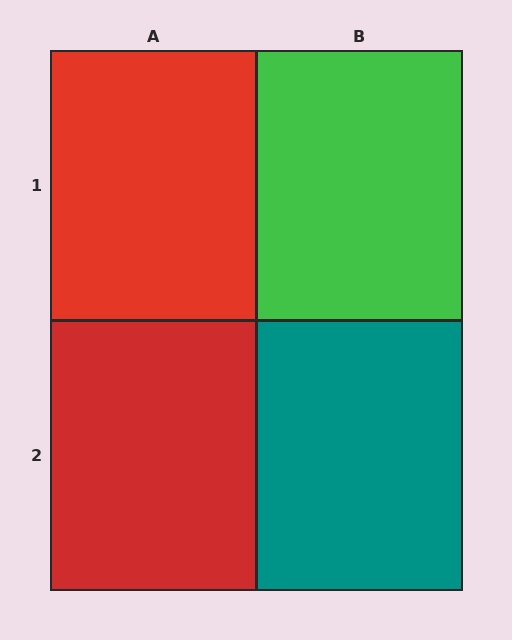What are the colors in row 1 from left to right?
Red, green.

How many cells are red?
2 cells are red.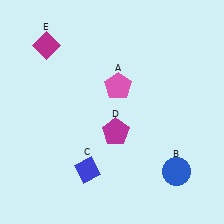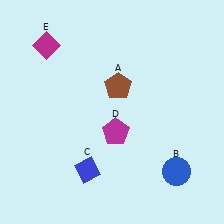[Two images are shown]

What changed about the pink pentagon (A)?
In Image 1, A is pink. In Image 2, it changed to brown.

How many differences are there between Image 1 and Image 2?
There is 1 difference between the two images.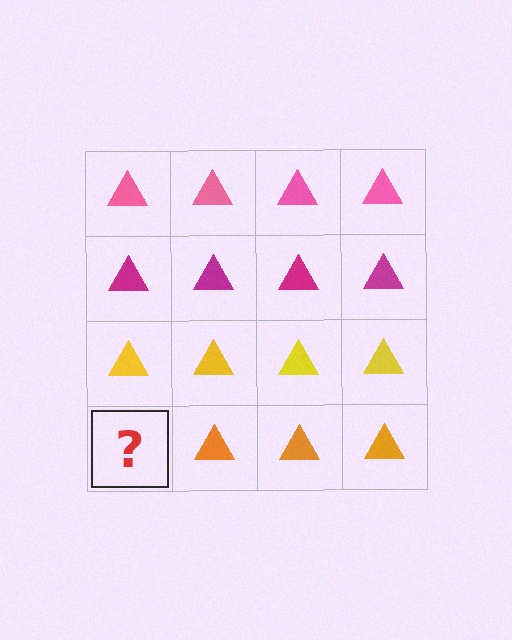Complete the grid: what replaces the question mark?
The question mark should be replaced with an orange triangle.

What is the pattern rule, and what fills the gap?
The rule is that each row has a consistent color. The gap should be filled with an orange triangle.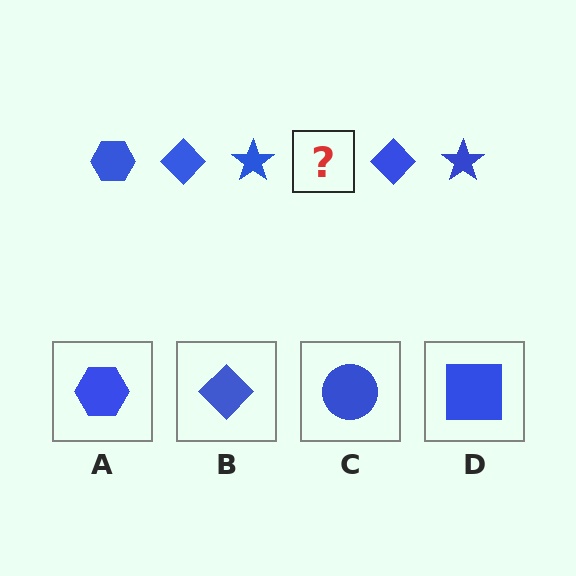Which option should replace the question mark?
Option A.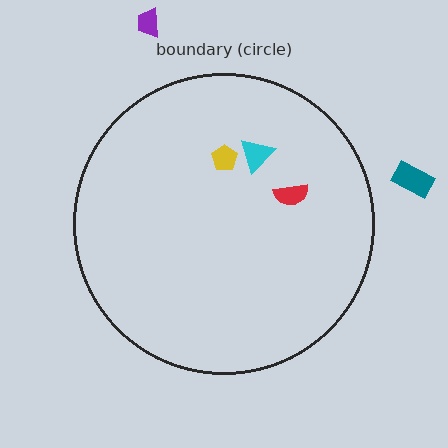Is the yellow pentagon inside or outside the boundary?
Inside.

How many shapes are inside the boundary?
3 inside, 2 outside.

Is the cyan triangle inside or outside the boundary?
Inside.